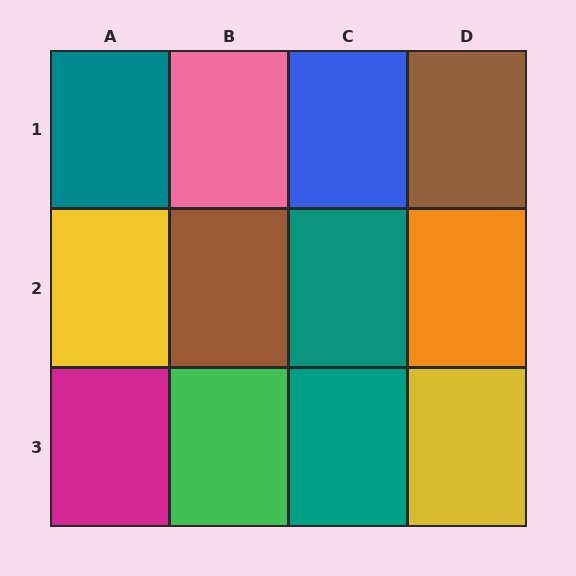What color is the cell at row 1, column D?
Brown.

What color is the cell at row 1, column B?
Pink.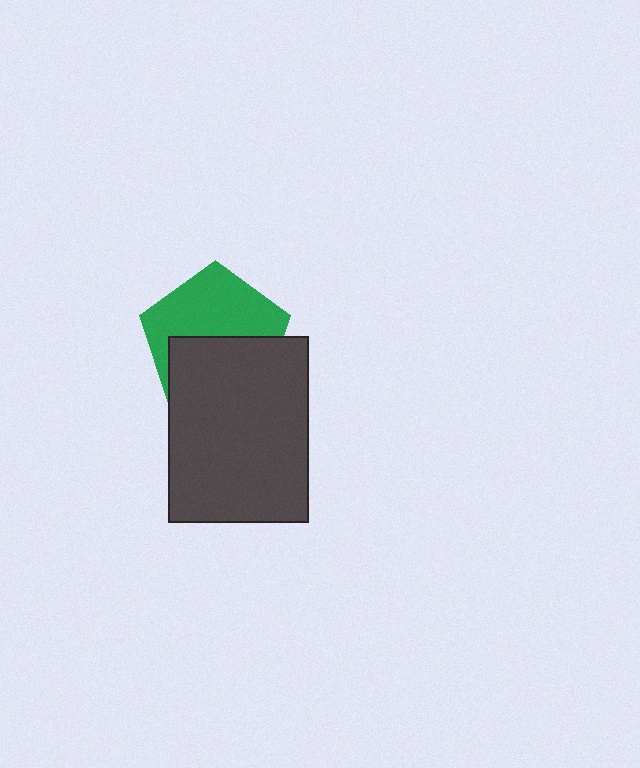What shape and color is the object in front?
The object in front is a dark gray rectangle.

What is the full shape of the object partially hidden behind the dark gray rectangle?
The partially hidden object is a green pentagon.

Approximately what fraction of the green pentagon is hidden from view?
Roughly 48% of the green pentagon is hidden behind the dark gray rectangle.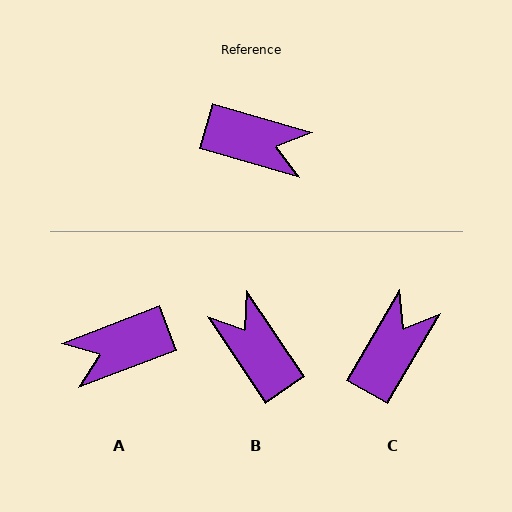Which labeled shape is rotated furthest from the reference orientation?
A, about 143 degrees away.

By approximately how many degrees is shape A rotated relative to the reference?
Approximately 143 degrees clockwise.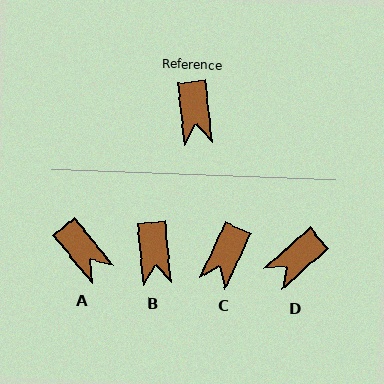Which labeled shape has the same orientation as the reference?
B.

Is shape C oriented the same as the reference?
No, it is off by about 31 degrees.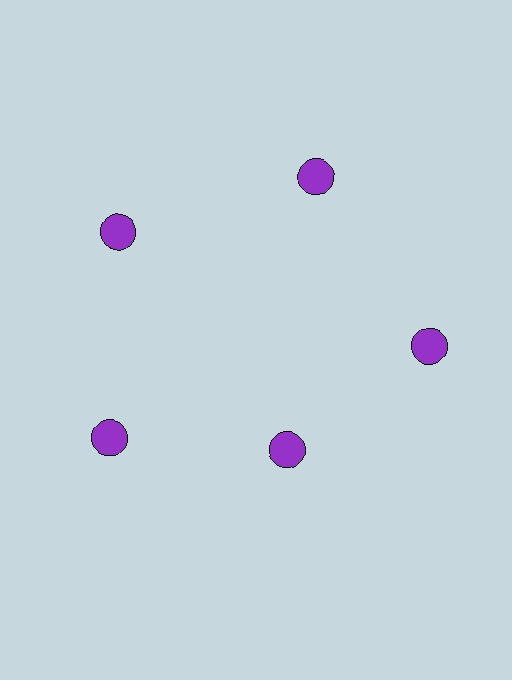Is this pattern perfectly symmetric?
No. The 5 purple circles are arranged in a ring, but one element near the 5 o'clock position is pulled inward toward the center, breaking the 5-fold rotational symmetry.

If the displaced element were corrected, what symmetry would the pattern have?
It would have 5-fold rotational symmetry — the pattern would map onto itself every 72 degrees.